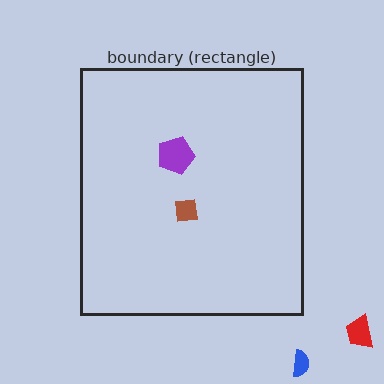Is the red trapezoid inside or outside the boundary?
Outside.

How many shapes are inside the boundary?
2 inside, 2 outside.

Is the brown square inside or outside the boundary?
Inside.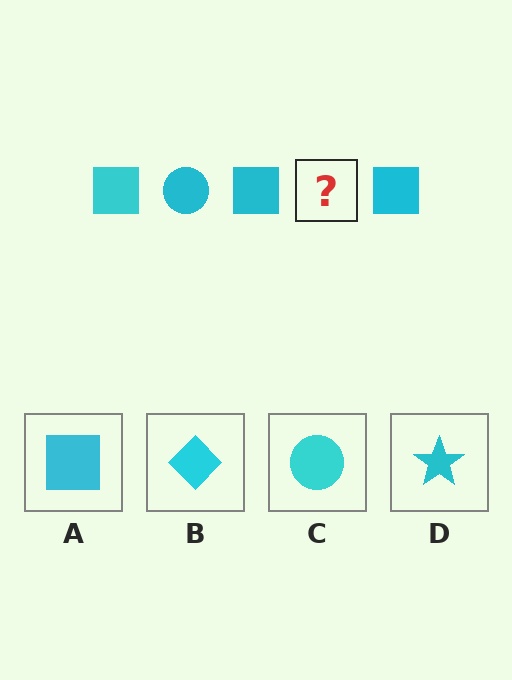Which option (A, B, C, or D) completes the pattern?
C.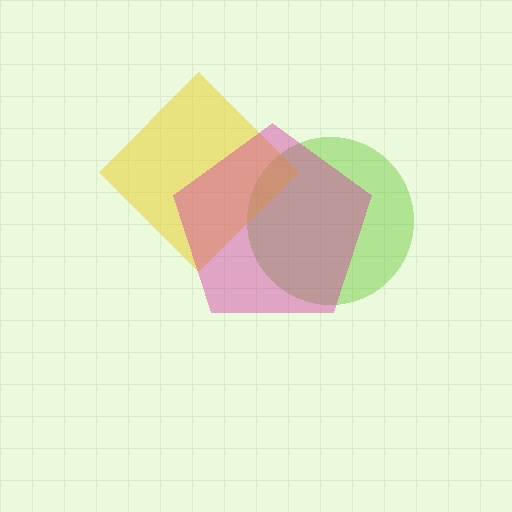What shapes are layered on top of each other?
The layered shapes are: a lime circle, a yellow diamond, a magenta pentagon.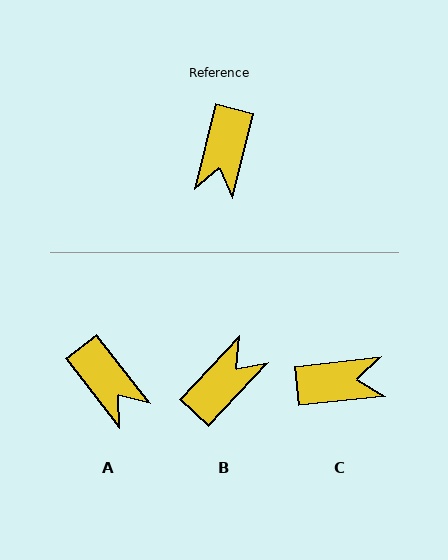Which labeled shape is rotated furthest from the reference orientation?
B, about 150 degrees away.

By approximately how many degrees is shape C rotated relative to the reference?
Approximately 110 degrees counter-clockwise.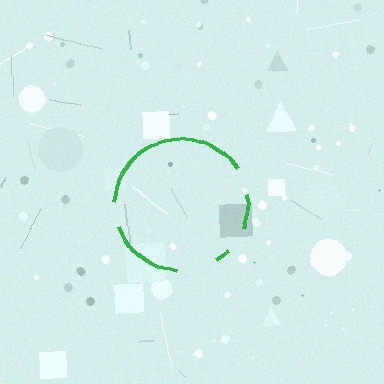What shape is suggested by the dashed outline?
The dashed outline suggests a circle.